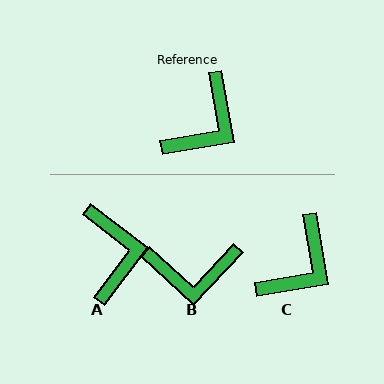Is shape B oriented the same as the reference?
No, it is off by about 53 degrees.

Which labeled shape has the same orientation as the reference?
C.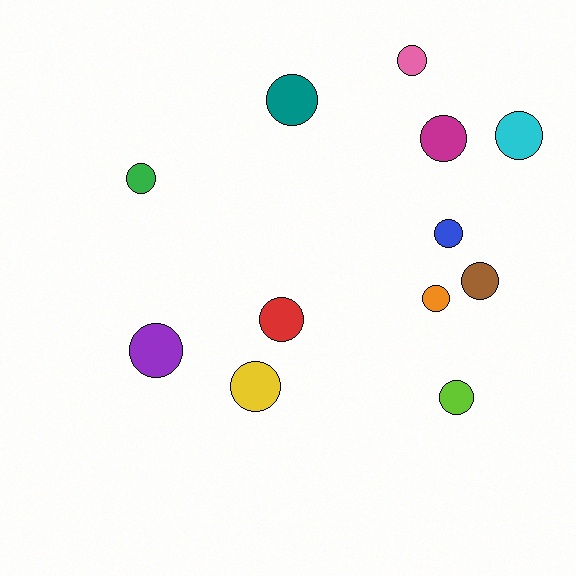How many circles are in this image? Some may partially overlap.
There are 12 circles.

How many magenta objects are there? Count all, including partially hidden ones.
There is 1 magenta object.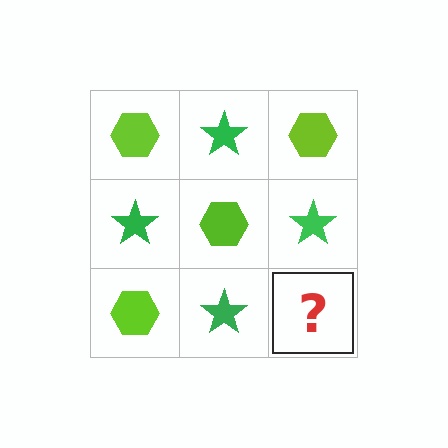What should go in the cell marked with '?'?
The missing cell should contain a lime hexagon.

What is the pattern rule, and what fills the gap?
The rule is that it alternates lime hexagon and green star in a checkerboard pattern. The gap should be filled with a lime hexagon.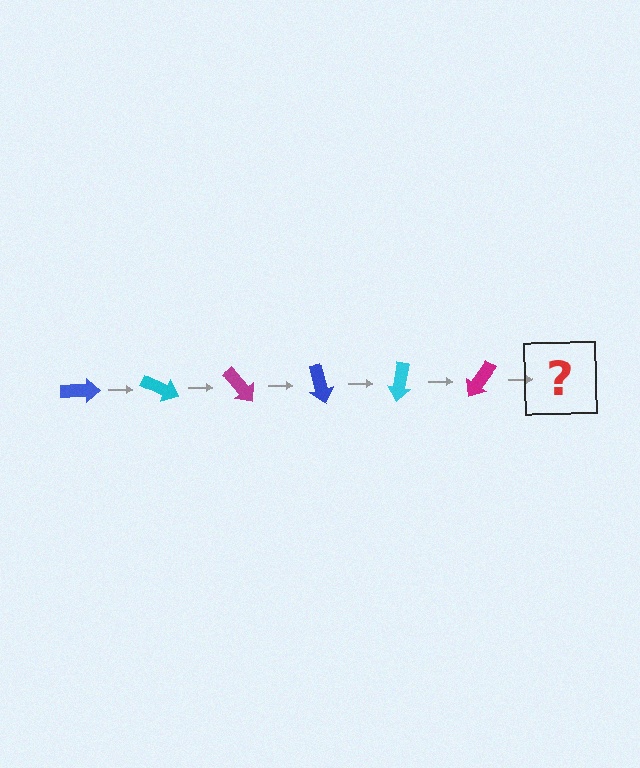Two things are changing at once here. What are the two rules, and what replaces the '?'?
The two rules are that it rotates 25 degrees each step and the color cycles through blue, cyan, and magenta. The '?' should be a blue arrow, rotated 150 degrees from the start.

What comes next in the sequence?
The next element should be a blue arrow, rotated 150 degrees from the start.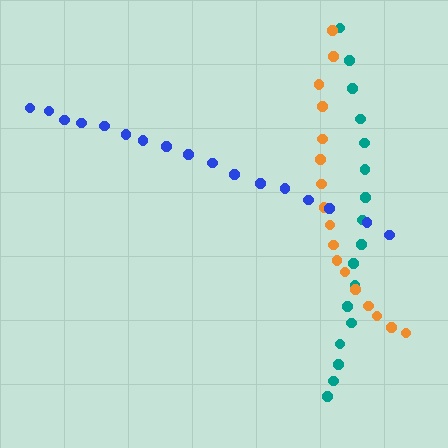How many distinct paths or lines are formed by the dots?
There are 3 distinct paths.